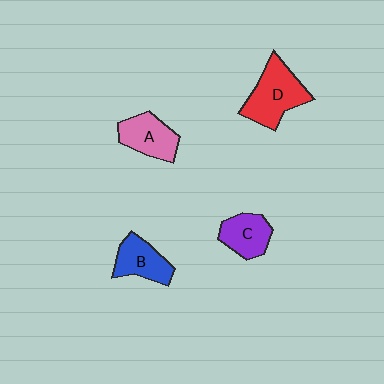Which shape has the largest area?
Shape D (red).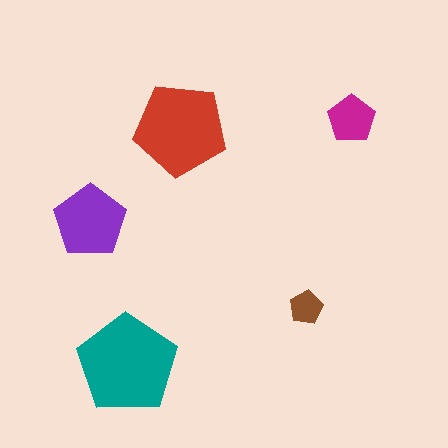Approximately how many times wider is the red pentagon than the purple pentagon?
About 1.5 times wider.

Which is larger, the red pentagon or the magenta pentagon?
The red one.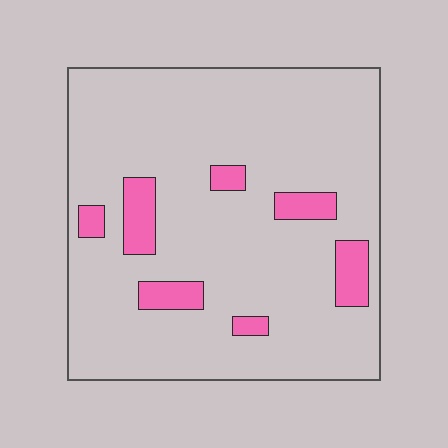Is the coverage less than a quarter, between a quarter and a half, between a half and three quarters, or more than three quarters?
Less than a quarter.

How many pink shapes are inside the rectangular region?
7.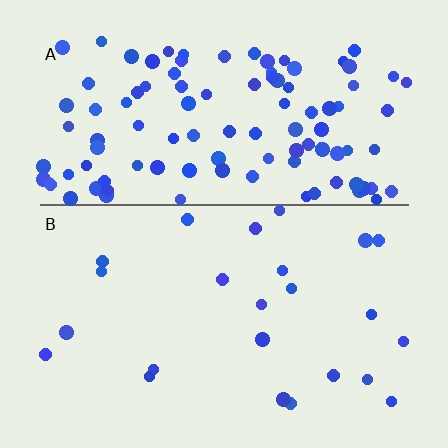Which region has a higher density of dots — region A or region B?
A (the top).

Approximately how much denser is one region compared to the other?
Approximately 4.6× — region A over region B.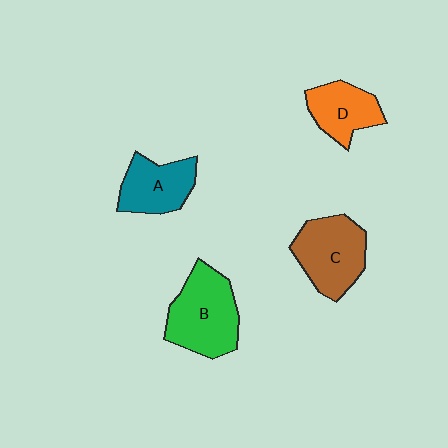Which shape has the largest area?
Shape B (green).